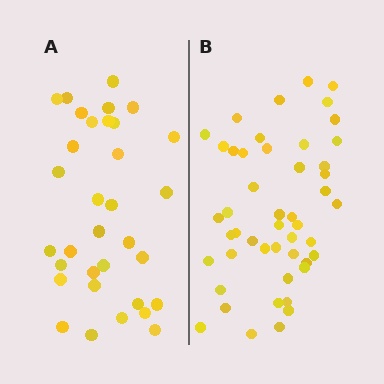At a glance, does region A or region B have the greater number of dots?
Region B (the right region) has more dots.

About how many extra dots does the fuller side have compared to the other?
Region B has approximately 15 more dots than region A.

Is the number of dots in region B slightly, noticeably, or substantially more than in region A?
Region B has substantially more. The ratio is roughly 1.5 to 1.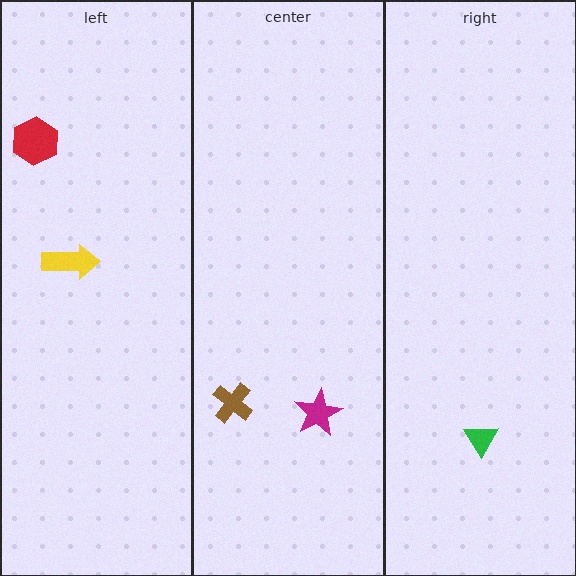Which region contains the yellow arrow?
The left region.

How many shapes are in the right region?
1.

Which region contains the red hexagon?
The left region.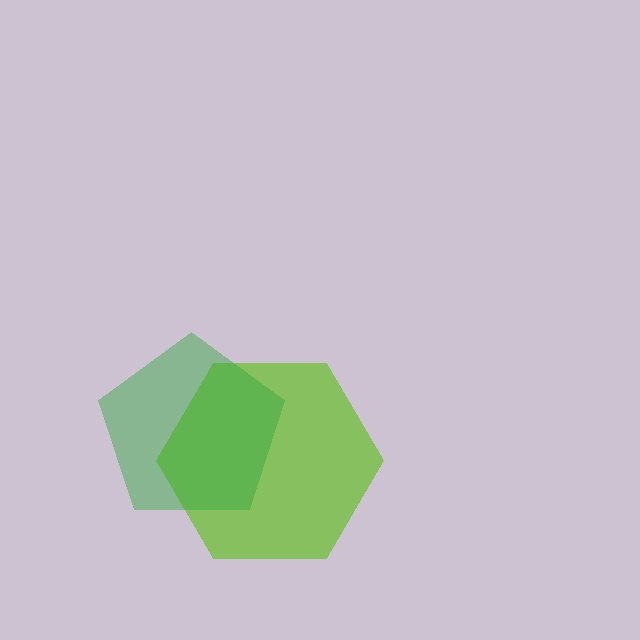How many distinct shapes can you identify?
There are 2 distinct shapes: a lime hexagon, a green pentagon.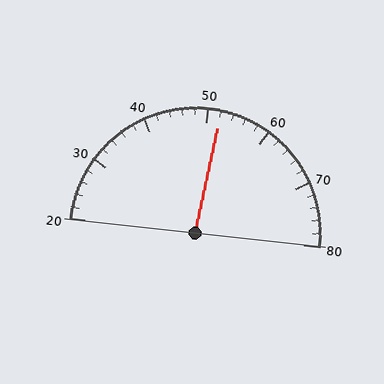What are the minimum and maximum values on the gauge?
The gauge ranges from 20 to 80.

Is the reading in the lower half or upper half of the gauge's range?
The reading is in the upper half of the range (20 to 80).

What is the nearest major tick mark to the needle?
The nearest major tick mark is 50.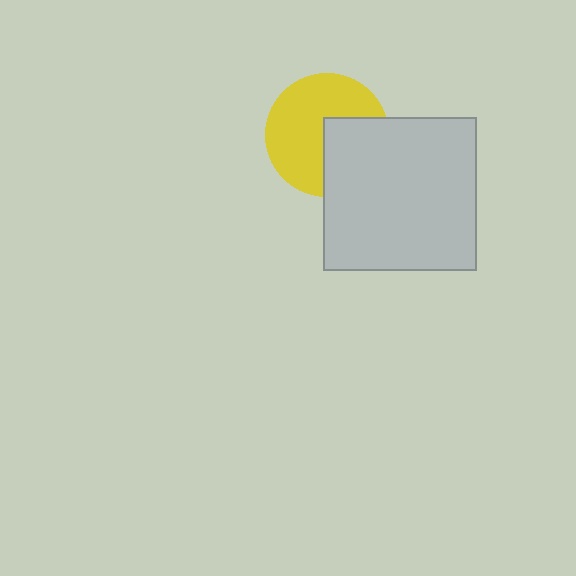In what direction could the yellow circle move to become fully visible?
The yellow circle could move toward the upper-left. That would shift it out from behind the light gray square entirely.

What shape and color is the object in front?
The object in front is a light gray square.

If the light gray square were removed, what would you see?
You would see the complete yellow circle.